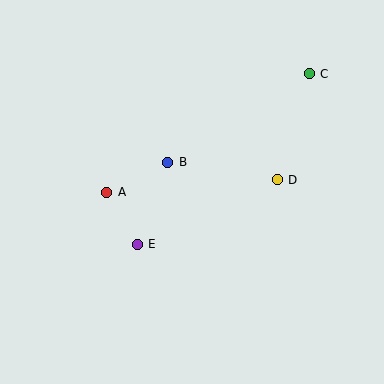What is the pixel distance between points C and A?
The distance between C and A is 235 pixels.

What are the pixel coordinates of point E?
Point E is at (137, 244).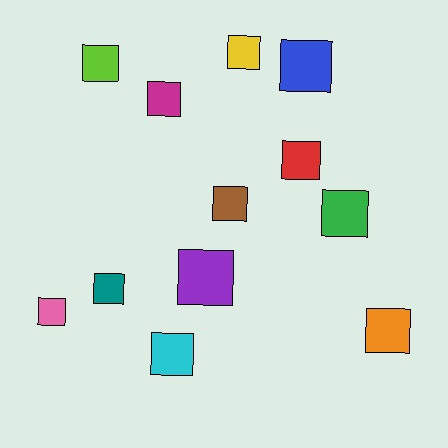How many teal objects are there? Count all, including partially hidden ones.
There is 1 teal object.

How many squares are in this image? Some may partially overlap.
There are 12 squares.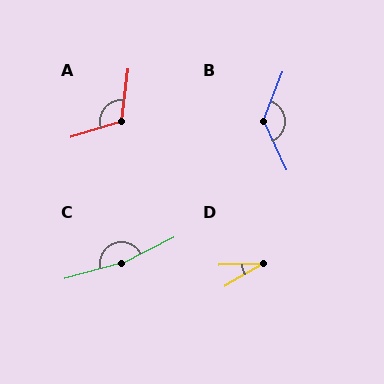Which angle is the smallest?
D, at approximately 29 degrees.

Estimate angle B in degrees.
Approximately 134 degrees.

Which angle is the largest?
C, at approximately 168 degrees.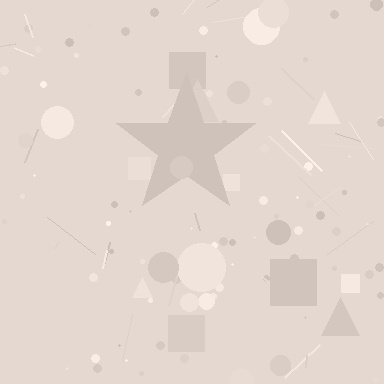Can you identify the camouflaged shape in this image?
The camouflaged shape is a star.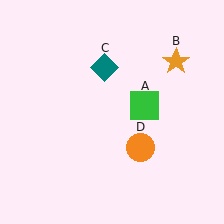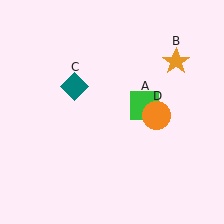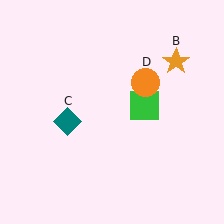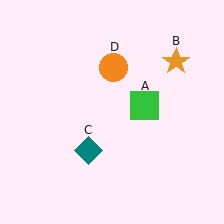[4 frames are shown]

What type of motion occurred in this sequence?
The teal diamond (object C), orange circle (object D) rotated counterclockwise around the center of the scene.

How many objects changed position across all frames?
2 objects changed position: teal diamond (object C), orange circle (object D).